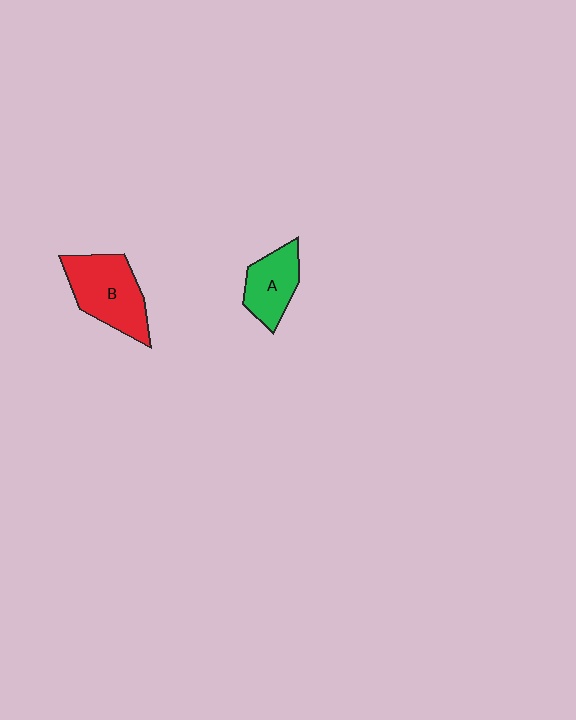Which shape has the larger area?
Shape B (red).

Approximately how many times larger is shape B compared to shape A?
Approximately 1.5 times.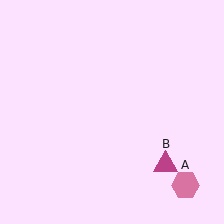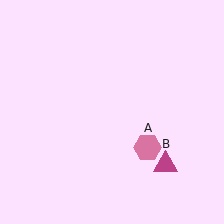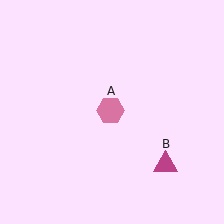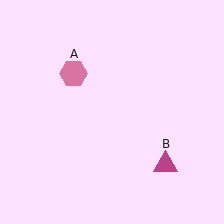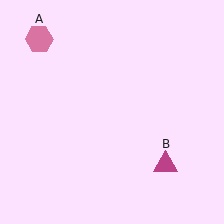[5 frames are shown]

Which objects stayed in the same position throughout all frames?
Magenta triangle (object B) remained stationary.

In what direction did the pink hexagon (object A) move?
The pink hexagon (object A) moved up and to the left.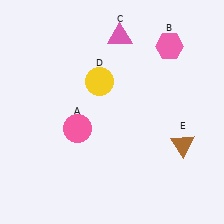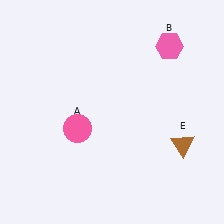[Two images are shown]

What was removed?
The yellow circle (D), the pink triangle (C) were removed in Image 2.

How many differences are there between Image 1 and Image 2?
There are 2 differences between the two images.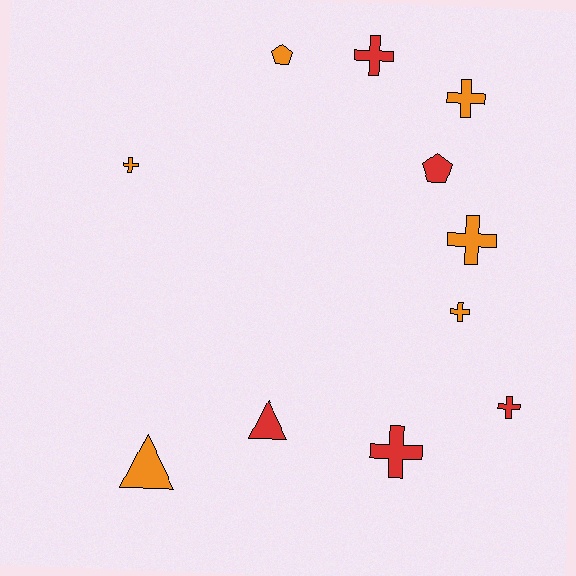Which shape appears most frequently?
Cross, with 7 objects.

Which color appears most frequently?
Orange, with 6 objects.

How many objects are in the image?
There are 11 objects.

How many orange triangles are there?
There is 1 orange triangle.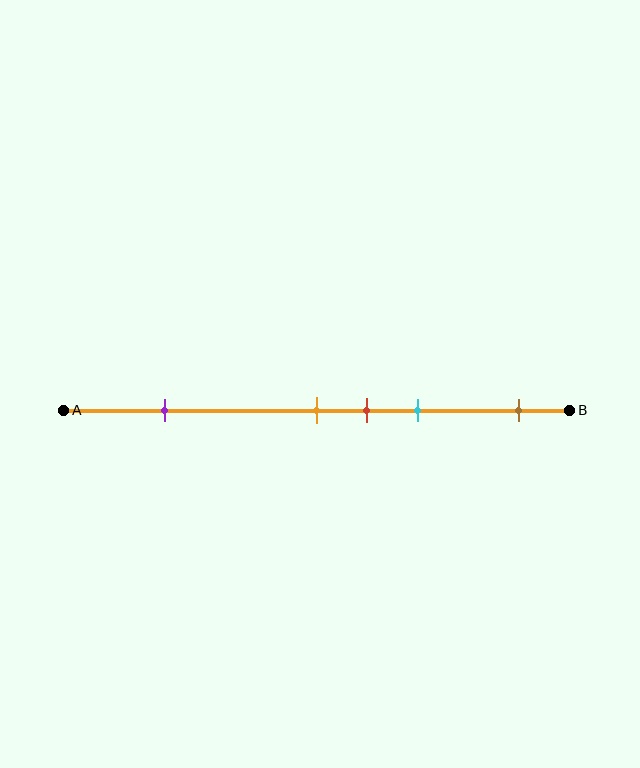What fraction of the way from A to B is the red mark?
The red mark is approximately 60% (0.6) of the way from A to B.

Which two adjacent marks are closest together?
The orange and red marks are the closest adjacent pair.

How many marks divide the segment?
There are 5 marks dividing the segment.